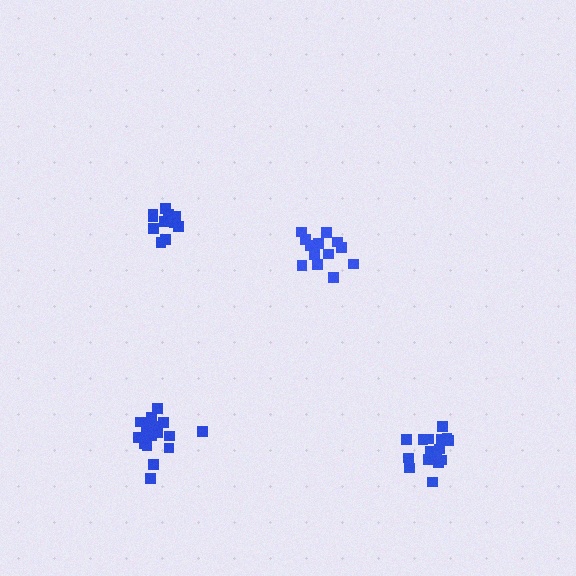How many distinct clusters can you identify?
There are 4 distinct clusters.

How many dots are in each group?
Group 1: 13 dots, Group 2: 13 dots, Group 3: 19 dots, Group 4: 17 dots (62 total).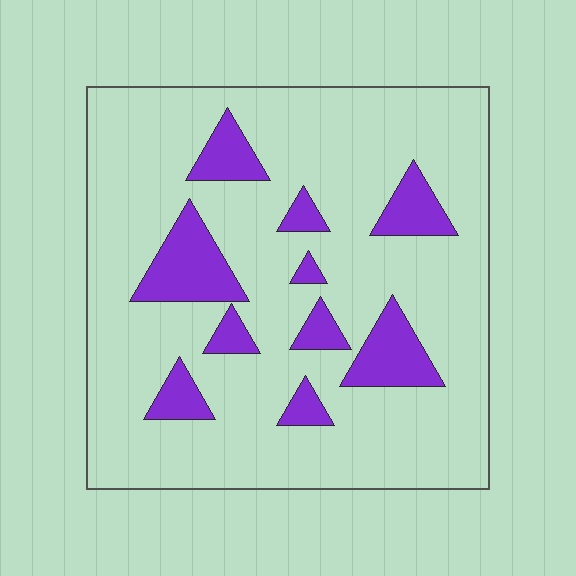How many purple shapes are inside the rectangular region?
10.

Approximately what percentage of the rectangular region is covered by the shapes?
Approximately 15%.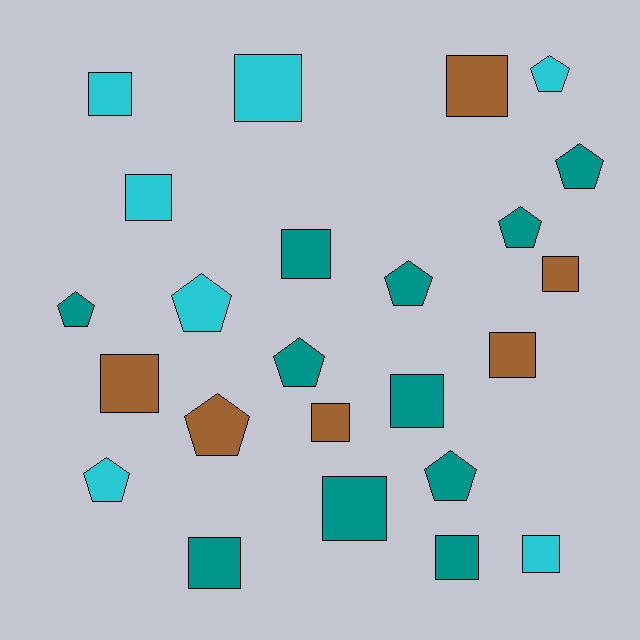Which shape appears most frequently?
Square, with 14 objects.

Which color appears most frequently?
Teal, with 11 objects.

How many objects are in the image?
There are 24 objects.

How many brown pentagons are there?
There is 1 brown pentagon.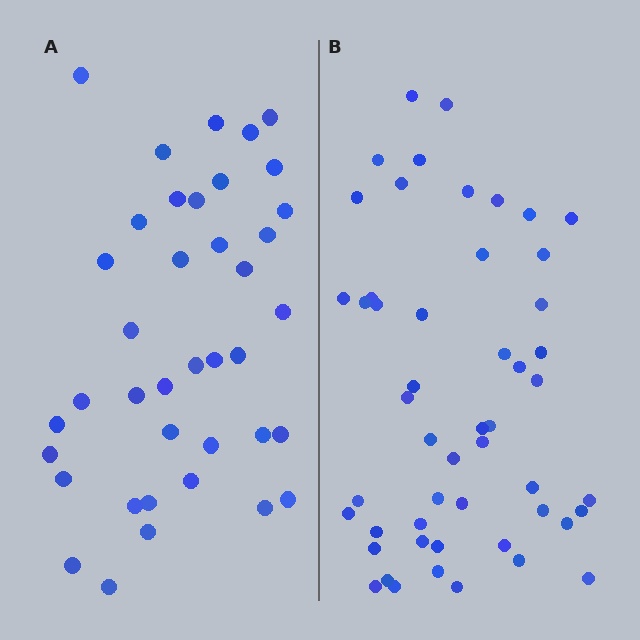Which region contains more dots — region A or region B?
Region B (the right region) has more dots.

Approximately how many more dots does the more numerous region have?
Region B has roughly 12 or so more dots than region A.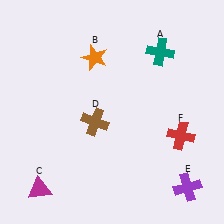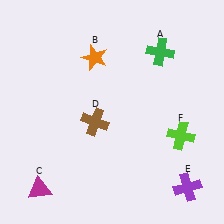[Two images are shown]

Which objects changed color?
A changed from teal to green. F changed from red to lime.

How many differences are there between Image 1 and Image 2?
There are 2 differences between the two images.